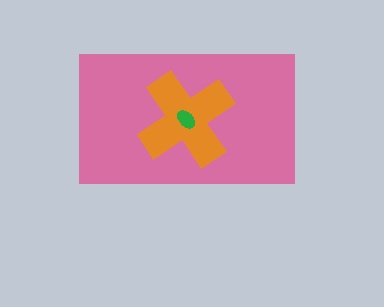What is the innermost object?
The green ellipse.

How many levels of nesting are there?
3.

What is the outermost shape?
The pink rectangle.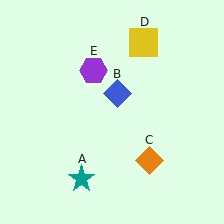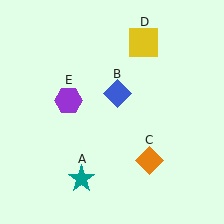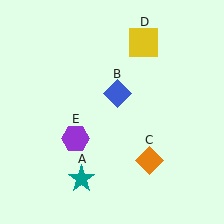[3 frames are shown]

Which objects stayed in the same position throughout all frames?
Teal star (object A) and blue diamond (object B) and orange diamond (object C) and yellow square (object D) remained stationary.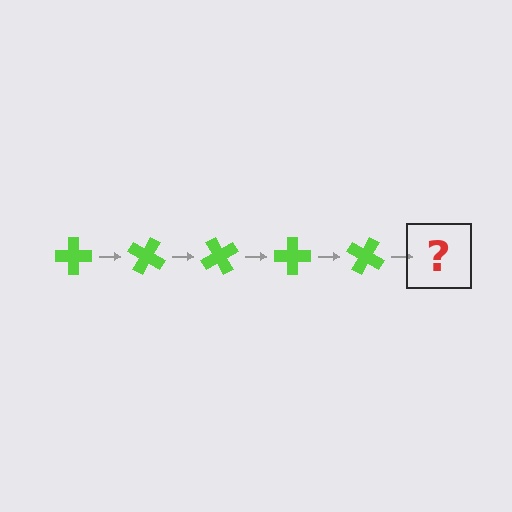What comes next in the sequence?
The next element should be a lime cross rotated 150 degrees.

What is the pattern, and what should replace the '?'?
The pattern is that the cross rotates 30 degrees each step. The '?' should be a lime cross rotated 150 degrees.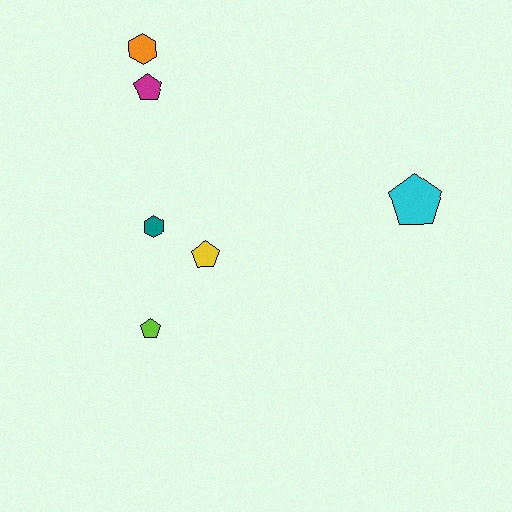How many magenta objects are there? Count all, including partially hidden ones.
There is 1 magenta object.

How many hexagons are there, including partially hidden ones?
There are 2 hexagons.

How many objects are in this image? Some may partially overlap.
There are 6 objects.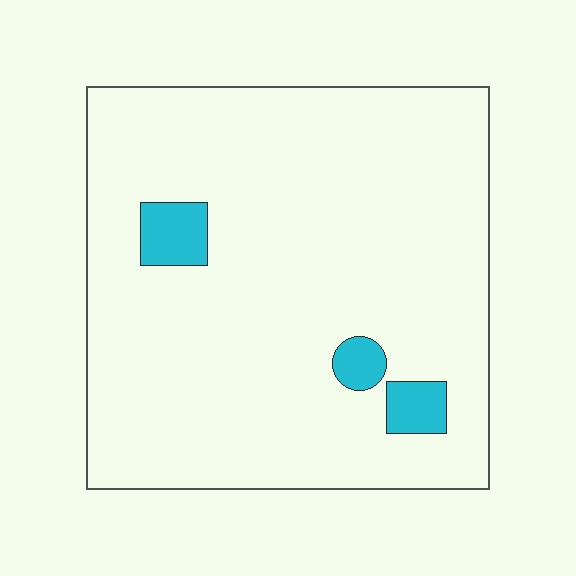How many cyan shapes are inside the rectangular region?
3.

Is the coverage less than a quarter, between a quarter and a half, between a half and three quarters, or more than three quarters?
Less than a quarter.